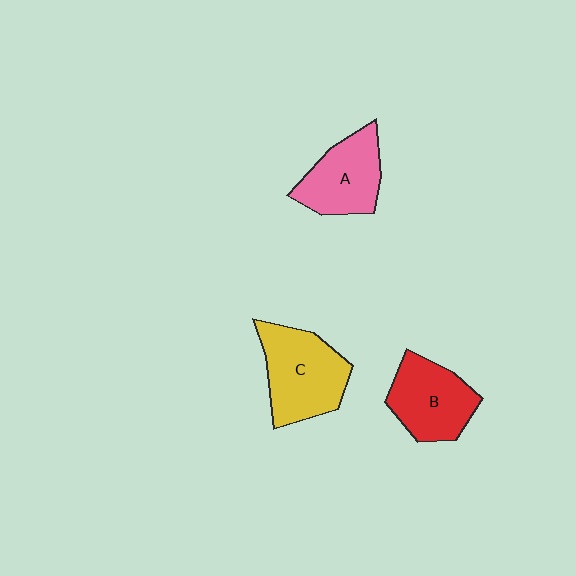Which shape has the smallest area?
Shape A (pink).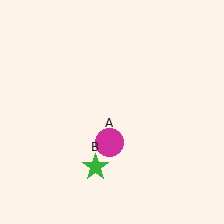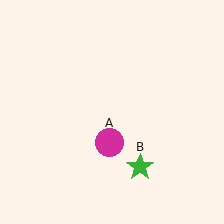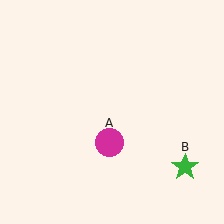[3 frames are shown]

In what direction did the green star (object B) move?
The green star (object B) moved right.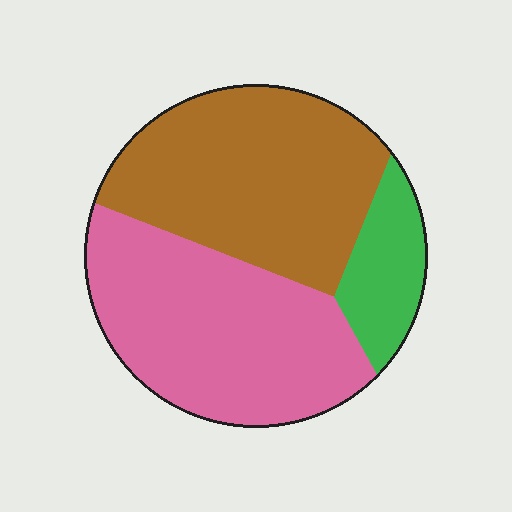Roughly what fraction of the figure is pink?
Pink covers 44% of the figure.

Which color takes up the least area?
Green, at roughly 15%.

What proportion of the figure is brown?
Brown covers 43% of the figure.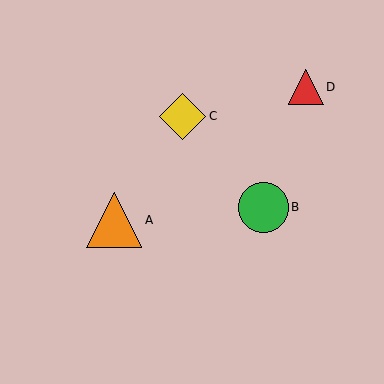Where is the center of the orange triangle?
The center of the orange triangle is at (114, 220).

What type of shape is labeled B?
Shape B is a green circle.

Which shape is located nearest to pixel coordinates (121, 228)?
The orange triangle (labeled A) at (114, 220) is nearest to that location.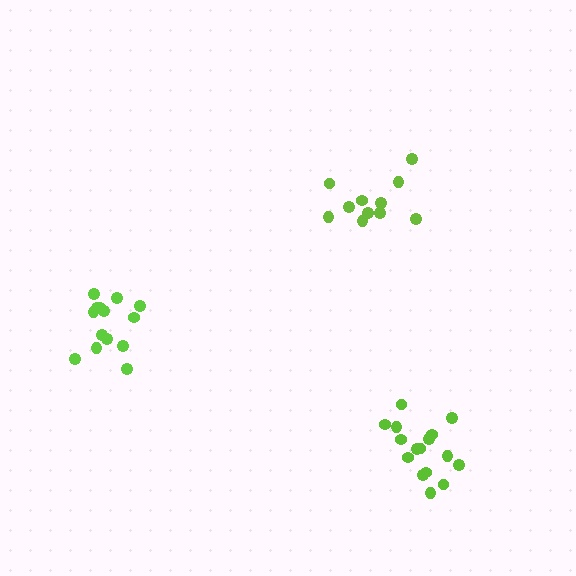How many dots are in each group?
Group 1: 14 dots, Group 2: 11 dots, Group 3: 16 dots (41 total).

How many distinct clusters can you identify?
There are 3 distinct clusters.